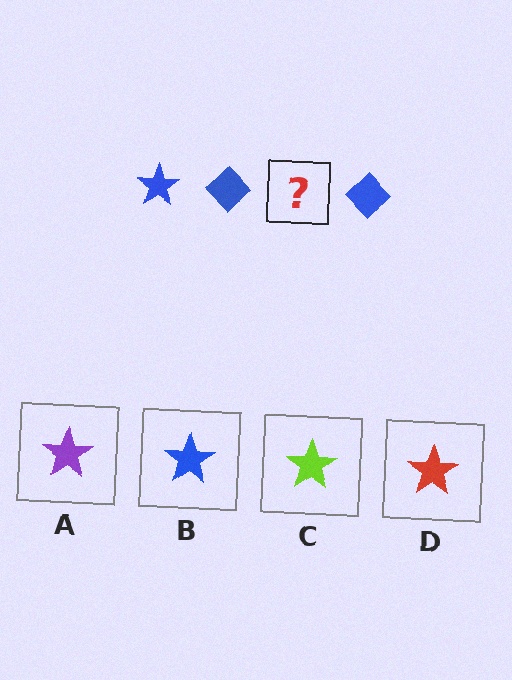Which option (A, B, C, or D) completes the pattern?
B.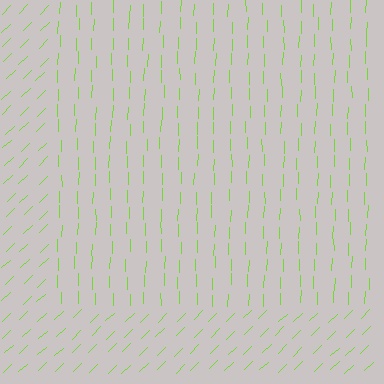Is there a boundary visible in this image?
Yes, there is a texture boundary formed by a change in line orientation.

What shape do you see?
I see a rectangle.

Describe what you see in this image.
The image is filled with small lime line segments. A rectangle region in the image has lines oriented differently from the surrounding lines, creating a visible texture boundary.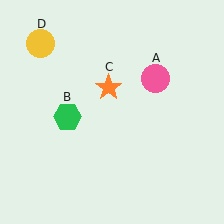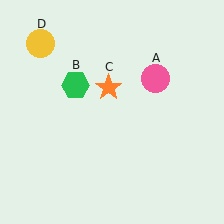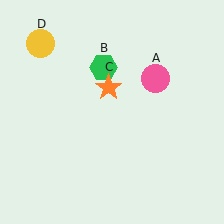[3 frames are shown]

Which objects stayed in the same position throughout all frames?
Pink circle (object A) and orange star (object C) and yellow circle (object D) remained stationary.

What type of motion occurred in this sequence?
The green hexagon (object B) rotated clockwise around the center of the scene.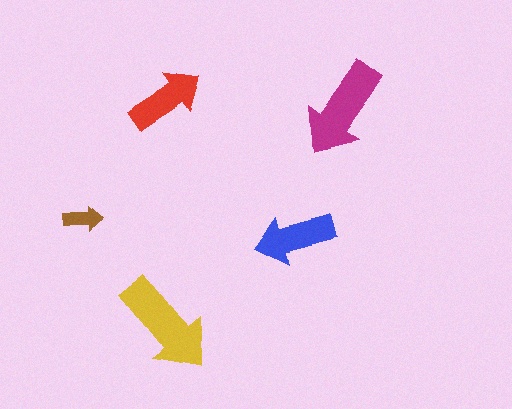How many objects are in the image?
There are 5 objects in the image.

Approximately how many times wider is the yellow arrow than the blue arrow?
About 1.5 times wider.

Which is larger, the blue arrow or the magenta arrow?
The magenta one.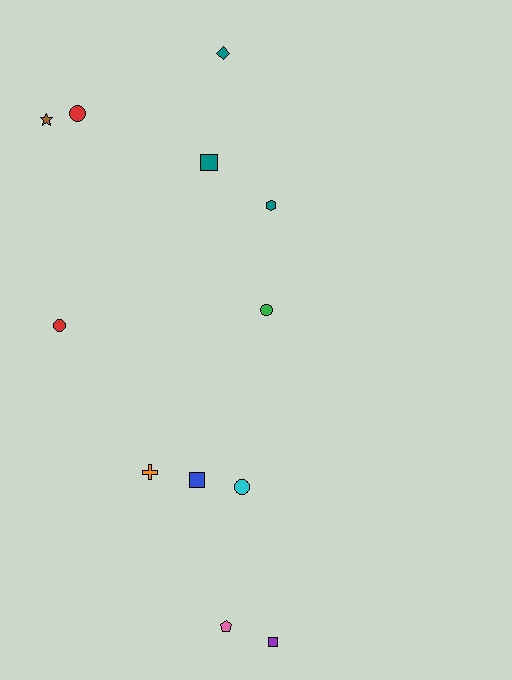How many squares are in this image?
There are 3 squares.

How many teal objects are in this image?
There are 3 teal objects.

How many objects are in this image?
There are 12 objects.